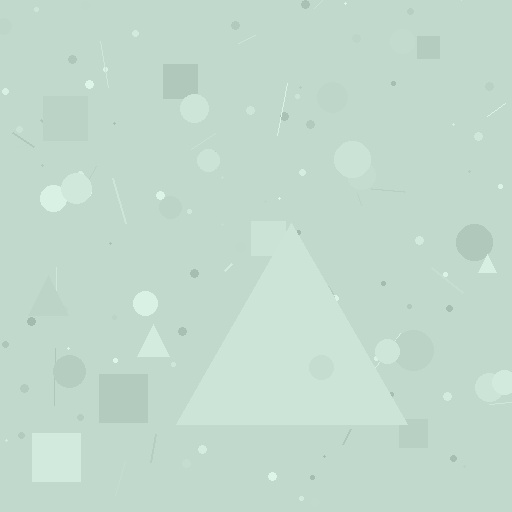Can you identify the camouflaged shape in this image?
The camouflaged shape is a triangle.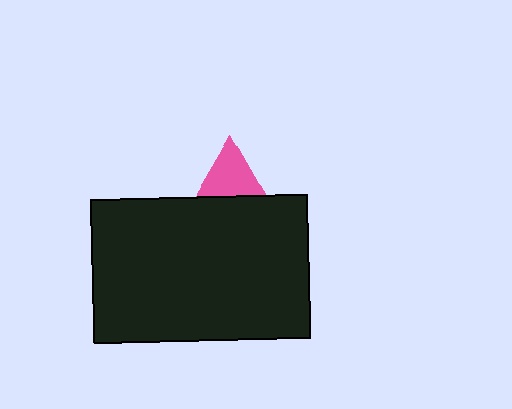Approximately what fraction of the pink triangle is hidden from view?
Roughly 55% of the pink triangle is hidden behind the black rectangle.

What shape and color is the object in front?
The object in front is a black rectangle.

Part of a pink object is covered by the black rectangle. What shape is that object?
It is a triangle.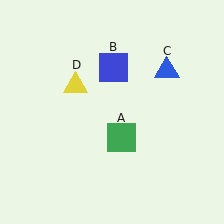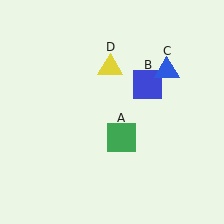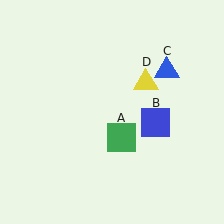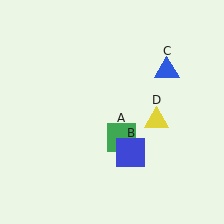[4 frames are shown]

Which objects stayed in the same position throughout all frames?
Green square (object A) and blue triangle (object C) remained stationary.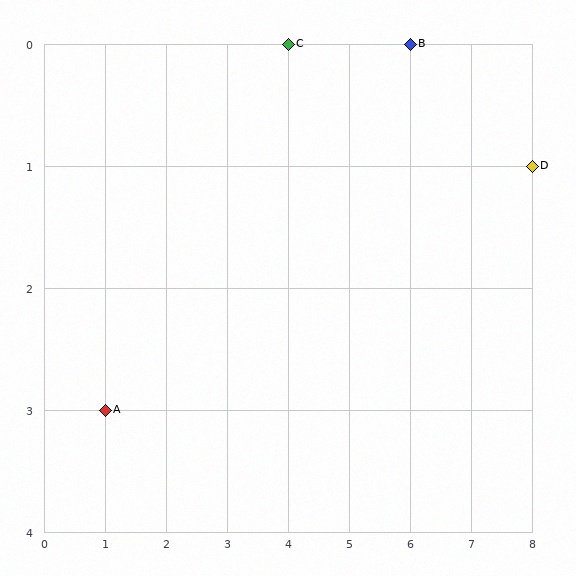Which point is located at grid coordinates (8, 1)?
Point D is at (8, 1).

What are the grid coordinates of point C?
Point C is at grid coordinates (4, 0).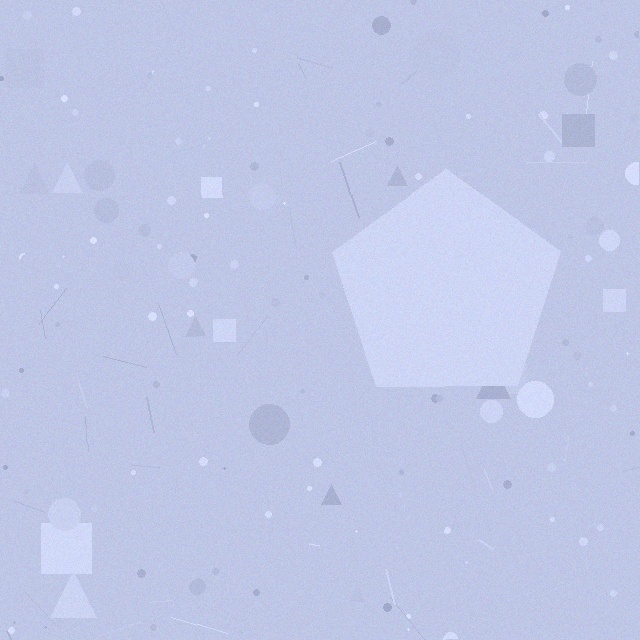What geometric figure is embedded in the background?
A pentagon is embedded in the background.